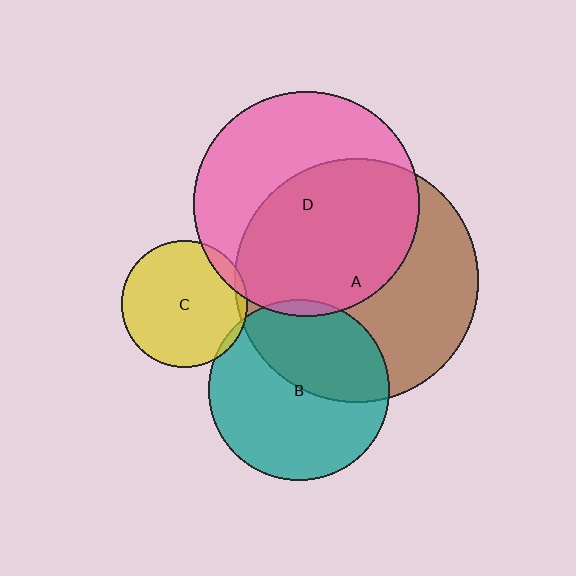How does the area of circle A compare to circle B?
Approximately 1.8 times.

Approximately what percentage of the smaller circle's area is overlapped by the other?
Approximately 5%.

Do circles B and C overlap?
Yes.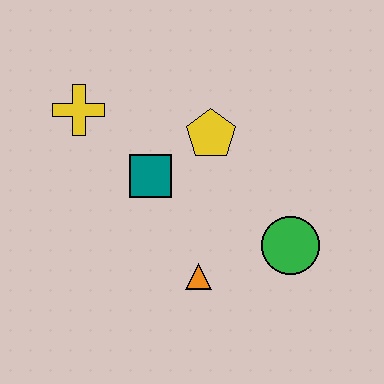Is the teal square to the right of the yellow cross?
Yes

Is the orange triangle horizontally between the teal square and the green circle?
Yes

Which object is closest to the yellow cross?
The teal square is closest to the yellow cross.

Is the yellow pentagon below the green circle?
No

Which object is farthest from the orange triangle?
The yellow cross is farthest from the orange triangle.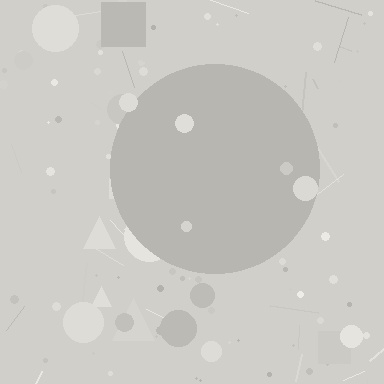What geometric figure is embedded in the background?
A circle is embedded in the background.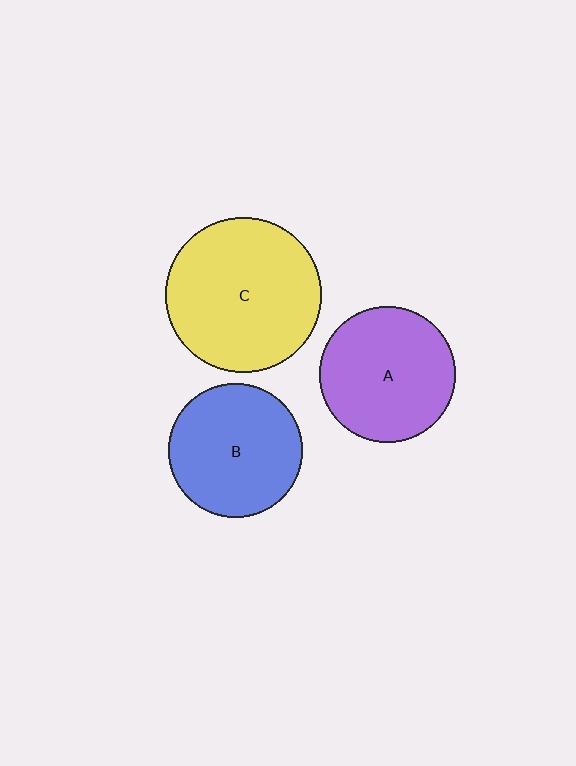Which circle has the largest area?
Circle C (yellow).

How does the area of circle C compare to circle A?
Approximately 1.3 times.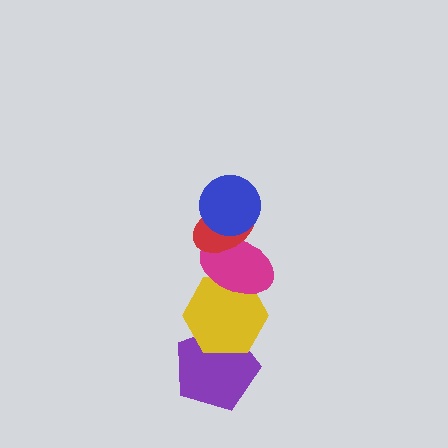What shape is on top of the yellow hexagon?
The magenta ellipse is on top of the yellow hexagon.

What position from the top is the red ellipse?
The red ellipse is 2nd from the top.